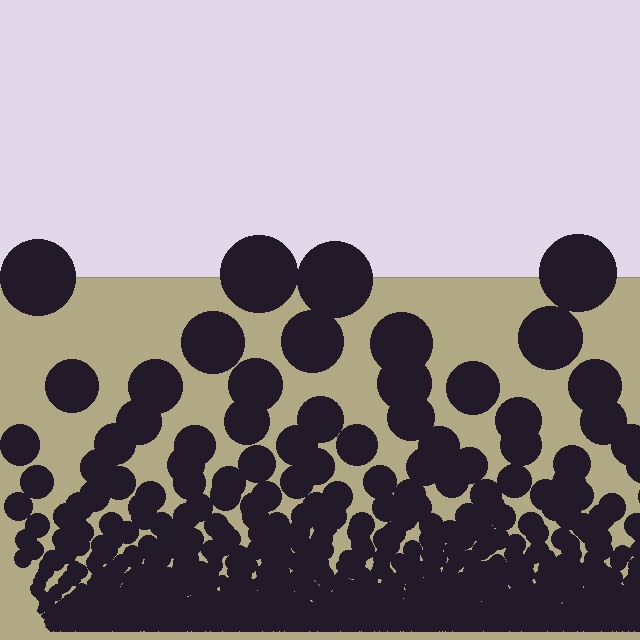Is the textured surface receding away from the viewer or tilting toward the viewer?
The surface appears to tilt toward the viewer. Texture elements get larger and sparser toward the top.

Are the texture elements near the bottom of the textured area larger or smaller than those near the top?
Smaller. The gradient is inverted — elements near the bottom are smaller and denser.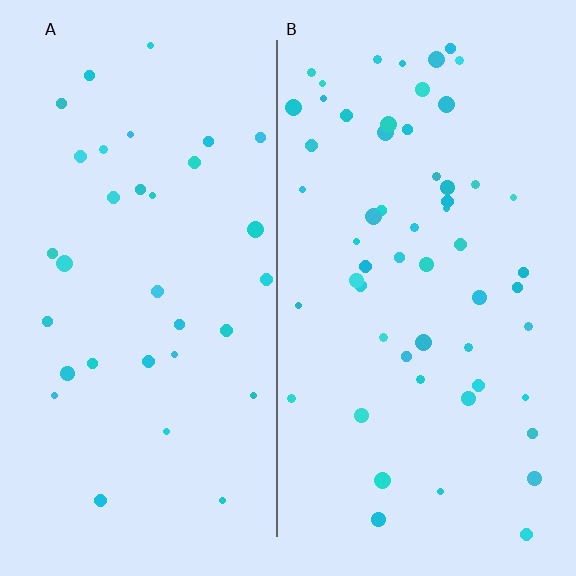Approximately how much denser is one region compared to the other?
Approximately 1.7× — region B over region A.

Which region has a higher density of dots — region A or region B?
B (the right).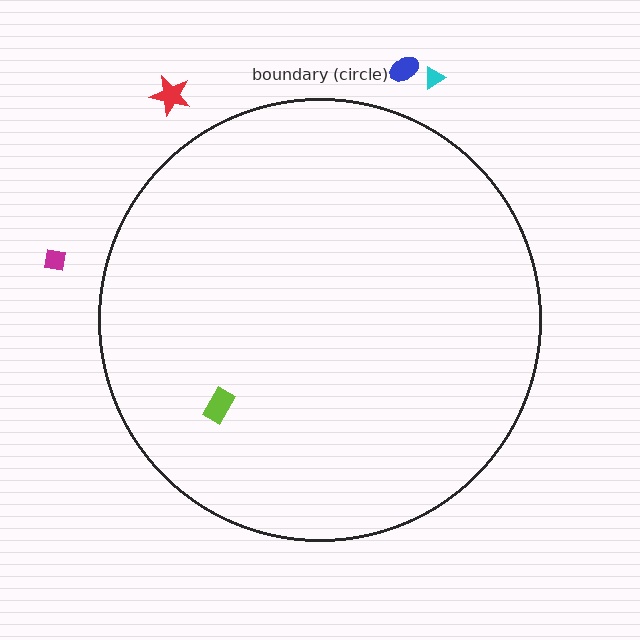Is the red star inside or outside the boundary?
Outside.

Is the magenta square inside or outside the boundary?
Outside.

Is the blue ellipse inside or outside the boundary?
Outside.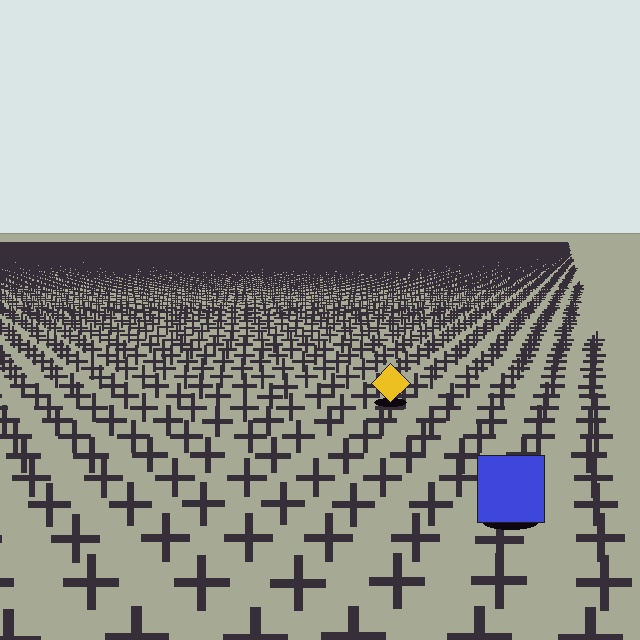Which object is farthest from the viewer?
The yellow diamond is farthest from the viewer. It appears smaller and the ground texture around it is denser.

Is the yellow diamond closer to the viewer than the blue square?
No. The blue square is closer — you can tell from the texture gradient: the ground texture is coarser near it.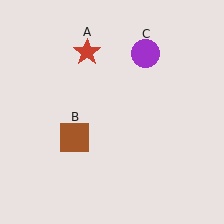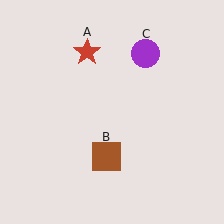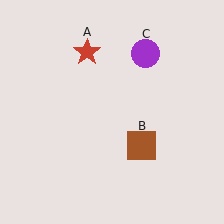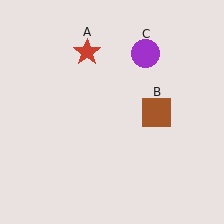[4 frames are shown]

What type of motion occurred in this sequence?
The brown square (object B) rotated counterclockwise around the center of the scene.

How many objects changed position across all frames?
1 object changed position: brown square (object B).